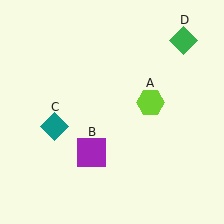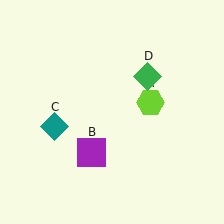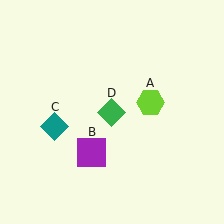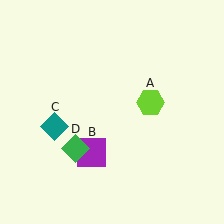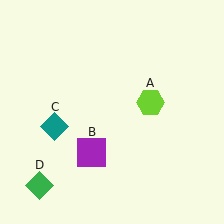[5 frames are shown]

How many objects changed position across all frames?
1 object changed position: green diamond (object D).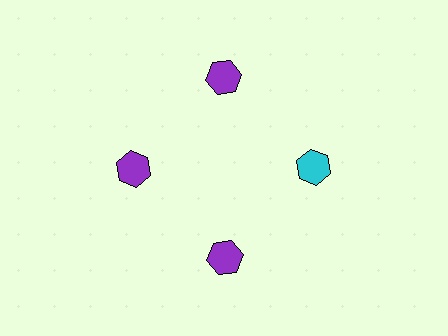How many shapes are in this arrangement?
There are 4 shapes arranged in a ring pattern.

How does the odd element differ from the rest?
It has a different color: cyan instead of purple.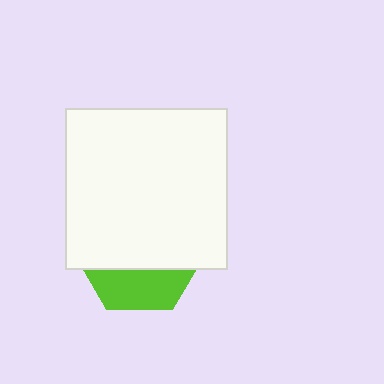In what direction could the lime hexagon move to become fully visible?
The lime hexagon could move down. That would shift it out from behind the white square entirely.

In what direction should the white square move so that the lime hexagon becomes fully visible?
The white square should move up. That is the shortest direction to clear the overlap and leave the lime hexagon fully visible.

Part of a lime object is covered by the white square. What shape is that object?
It is a hexagon.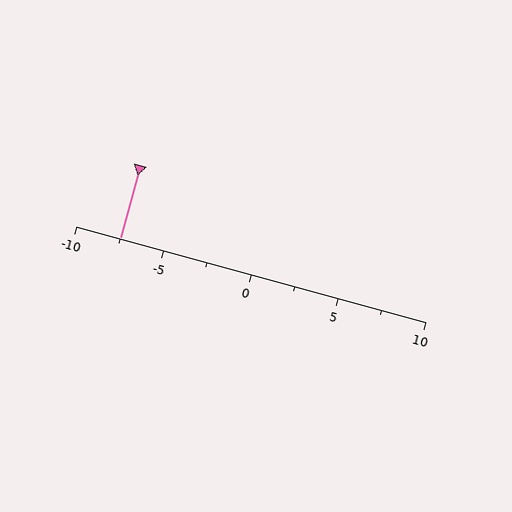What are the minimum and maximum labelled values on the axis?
The axis runs from -10 to 10.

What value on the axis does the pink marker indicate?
The marker indicates approximately -7.5.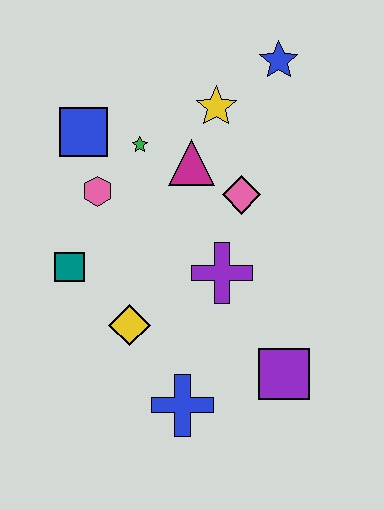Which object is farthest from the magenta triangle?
The blue cross is farthest from the magenta triangle.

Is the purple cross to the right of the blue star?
No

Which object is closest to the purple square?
The blue cross is closest to the purple square.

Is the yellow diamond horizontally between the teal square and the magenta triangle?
Yes